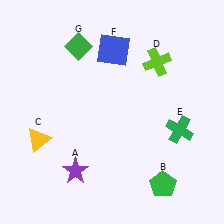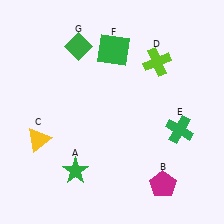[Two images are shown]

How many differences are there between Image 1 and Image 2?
There are 3 differences between the two images.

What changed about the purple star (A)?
In Image 1, A is purple. In Image 2, it changed to green.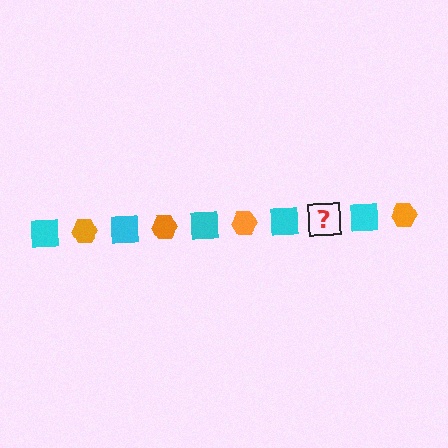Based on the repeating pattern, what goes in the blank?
The blank should be an orange hexagon.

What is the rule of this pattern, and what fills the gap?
The rule is that the pattern alternates between cyan square and orange hexagon. The gap should be filled with an orange hexagon.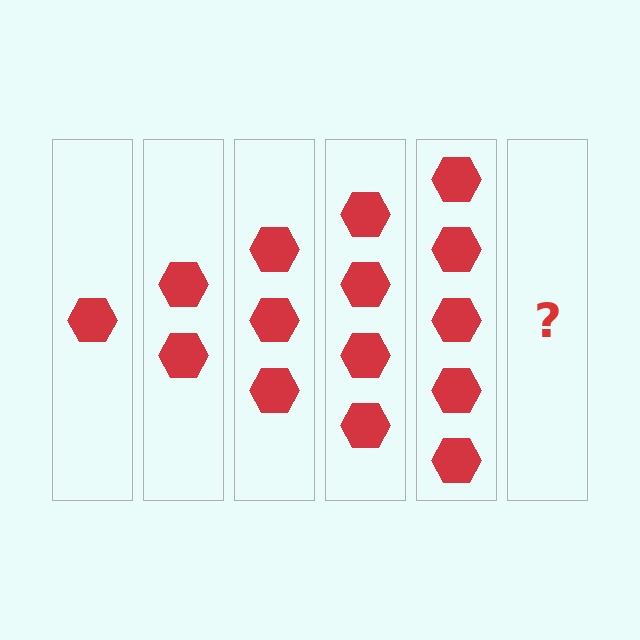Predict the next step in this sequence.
The next step is 6 hexagons.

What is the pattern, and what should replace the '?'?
The pattern is that each step adds one more hexagon. The '?' should be 6 hexagons.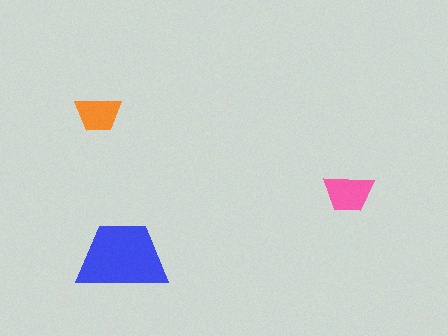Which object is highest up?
The orange trapezoid is topmost.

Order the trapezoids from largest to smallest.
the blue one, the pink one, the orange one.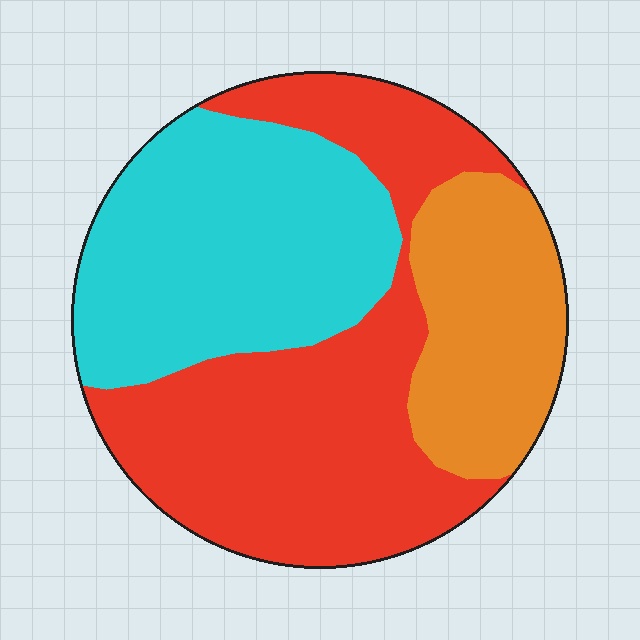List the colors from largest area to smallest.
From largest to smallest: red, cyan, orange.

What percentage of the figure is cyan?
Cyan covers roughly 35% of the figure.